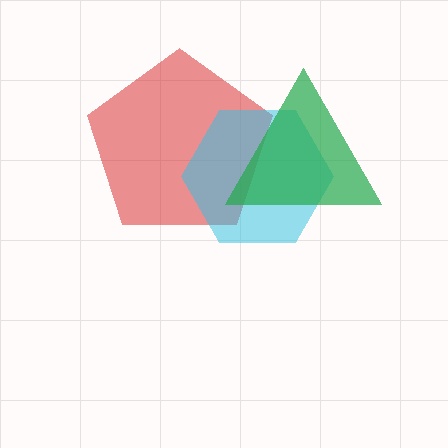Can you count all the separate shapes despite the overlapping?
Yes, there are 3 separate shapes.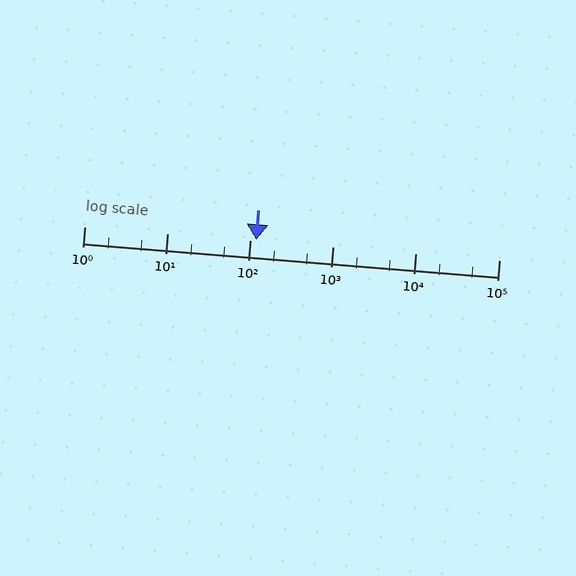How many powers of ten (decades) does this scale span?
The scale spans 5 decades, from 1 to 100000.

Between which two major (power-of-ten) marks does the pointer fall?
The pointer is between 100 and 1000.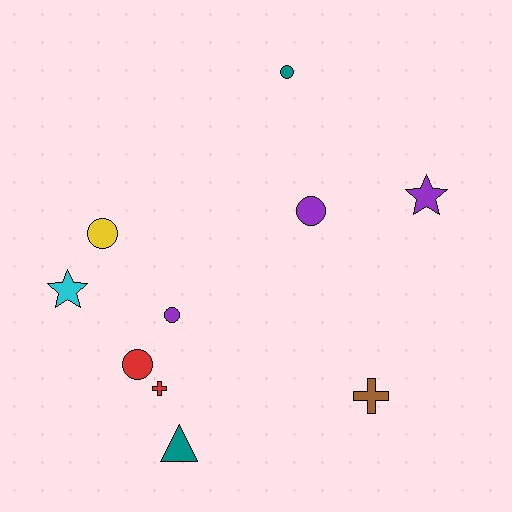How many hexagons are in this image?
There are no hexagons.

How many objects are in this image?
There are 10 objects.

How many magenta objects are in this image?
There are no magenta objects.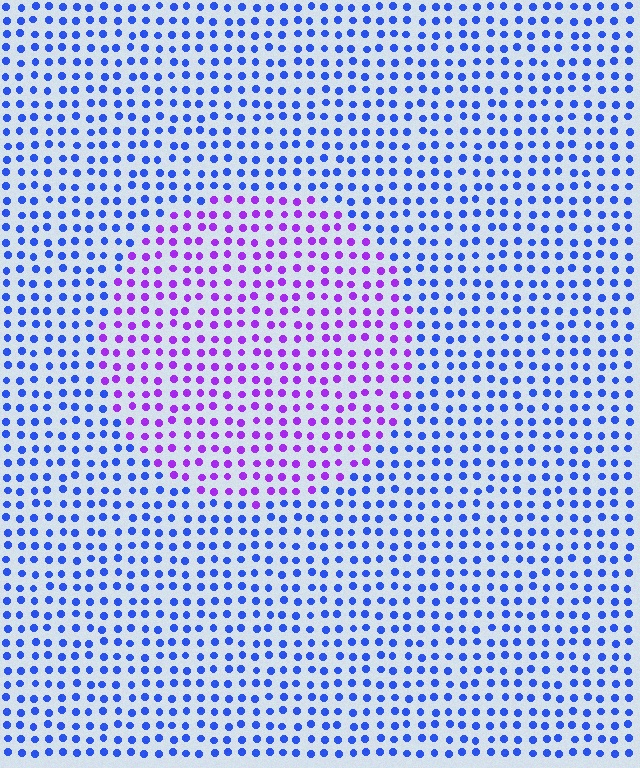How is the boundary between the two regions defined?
The boundary is defined purely by a slight shift in hue (about 51 degrees). Spacing, size, and orientation are identical on both sides.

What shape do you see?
I see a circle.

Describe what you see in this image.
The image is filled with small blue elements in a uniform arrangement. A circle-shaped region is visible where the elements are tinted to a slightly different hue, forming a subtle color boundary.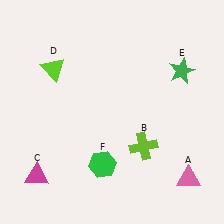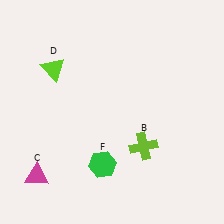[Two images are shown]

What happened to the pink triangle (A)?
The pink triangle (A) was removed in Image 2. It was in the bottom-right area of Image 1.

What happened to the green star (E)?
The green star (E) was removed in Image 2. It was in the top-right area of Image 1.